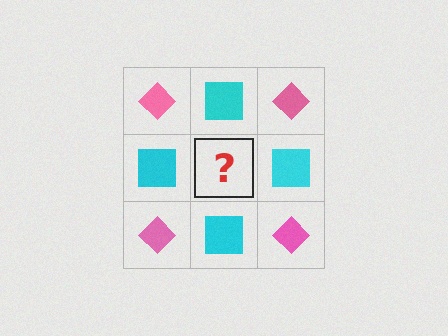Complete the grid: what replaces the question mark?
The question mark should be replaced with a pink diamond.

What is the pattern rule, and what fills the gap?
The rule is that it alternates pink diamond and cyan square in a checkerboard pattern. The gap should be filled with a pink diamond.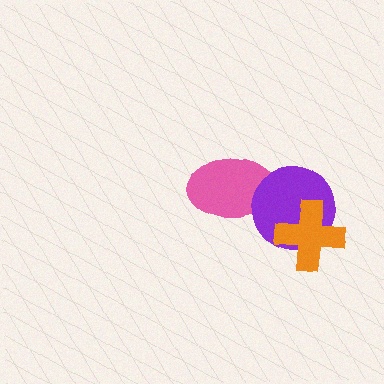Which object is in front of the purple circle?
The orange cross is in front of the purple circle.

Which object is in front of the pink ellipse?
The purple circle is in front of the pink ellipse.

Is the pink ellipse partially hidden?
Yes, it is partially covered by another shape.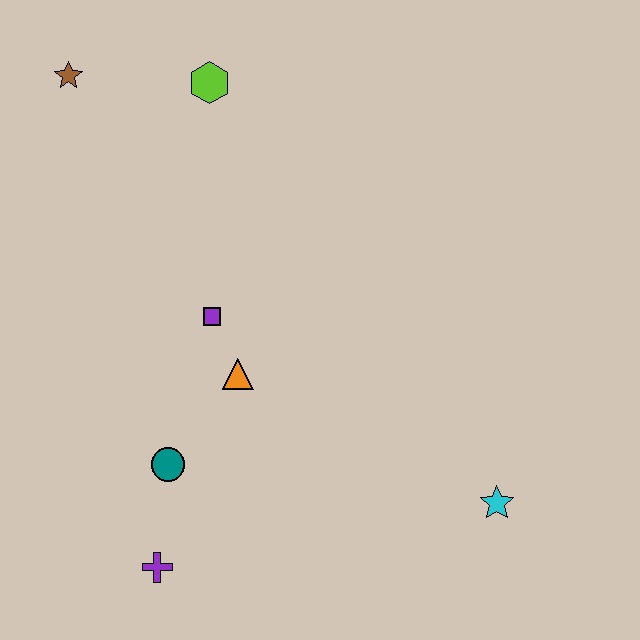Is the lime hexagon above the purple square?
Yes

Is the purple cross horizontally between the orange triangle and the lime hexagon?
No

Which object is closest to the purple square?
The orange triangle is closest to the purple square.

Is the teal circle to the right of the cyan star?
No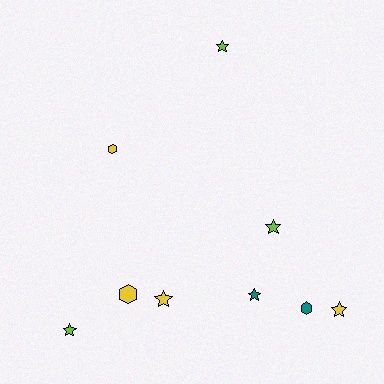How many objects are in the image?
There are 9 objects.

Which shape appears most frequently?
Star, with 6 objects.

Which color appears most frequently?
Yellow, with 4 objects.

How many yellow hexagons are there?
There are 2 yellow hexagons.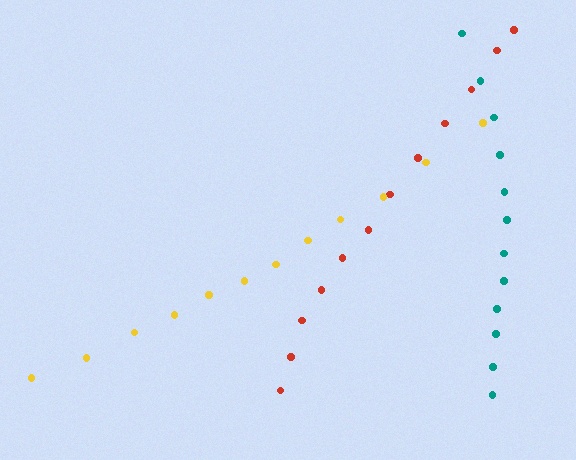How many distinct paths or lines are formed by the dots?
There are 3 distinct paths.